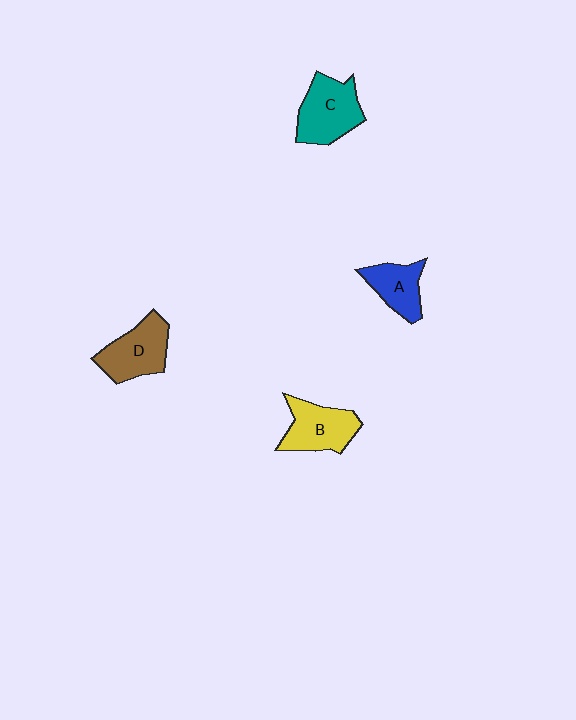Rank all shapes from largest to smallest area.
From largest to smallest: C (teal), D (brown), B (yellow), A (blue).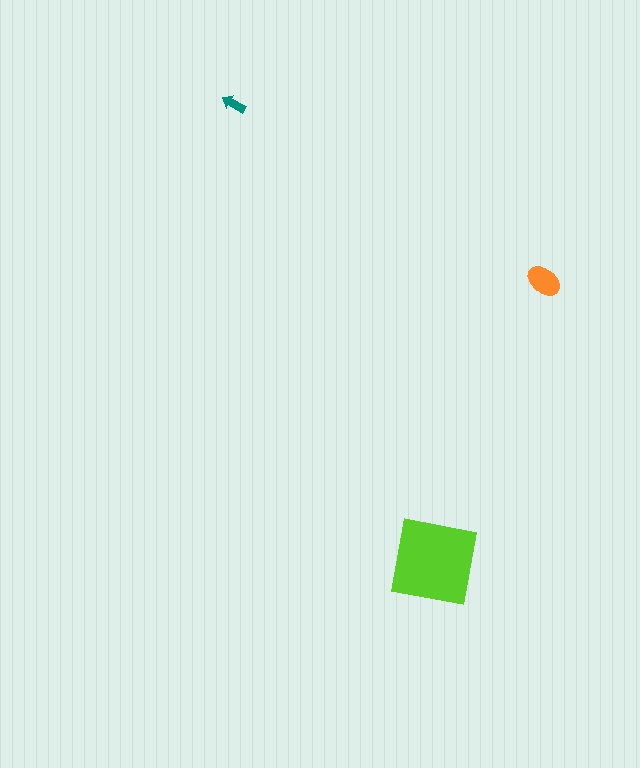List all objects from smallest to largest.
The teal arrow, the orange ellipse, the lime square.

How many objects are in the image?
There are 3 objects in the image.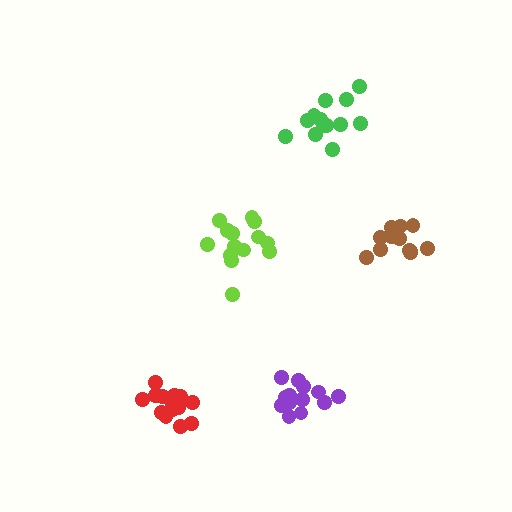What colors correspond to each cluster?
The clusters are colored: lime, green, purple, brown, red.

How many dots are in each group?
Group 1: 14 dots, Group 2: 13 dots, Group 3: 13 dots, Group 4: 12 dots, Group 5: 14 dots (66 total).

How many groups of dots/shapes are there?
There are 5 groups.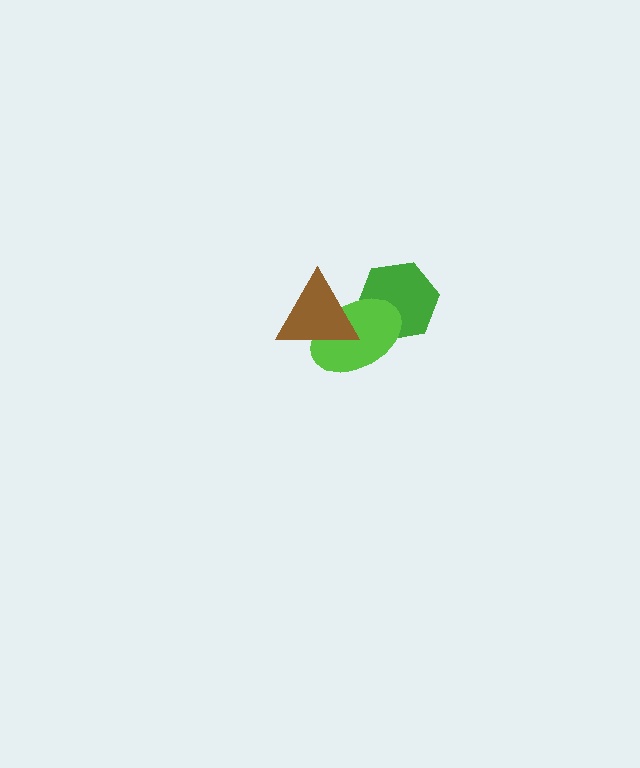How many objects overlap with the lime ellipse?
2 objects overlap with the lime ellipse.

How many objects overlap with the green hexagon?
1 object overlaps with the green hexagon.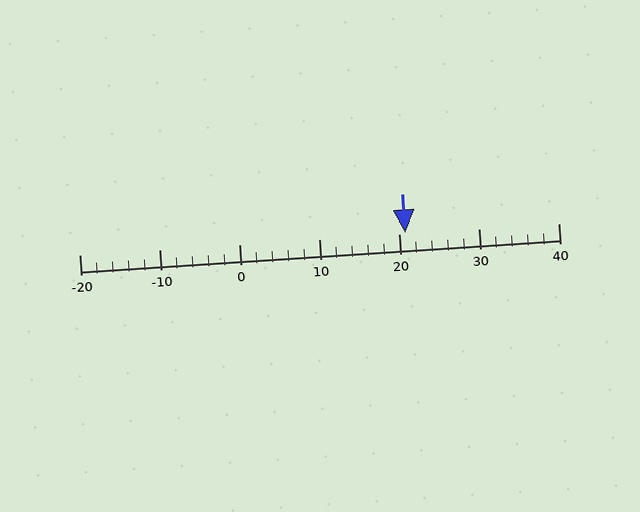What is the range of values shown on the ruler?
The ruler shows values from -20 to 40.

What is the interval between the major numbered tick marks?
The major tick marks are spaced 10 units apart.